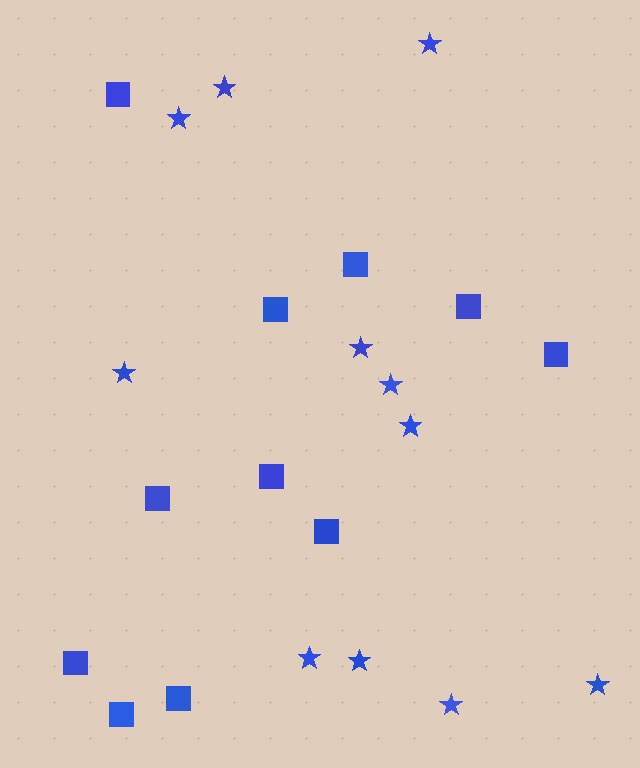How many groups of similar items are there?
There are 2 groups: one group of stars (11) and one group of squares (11).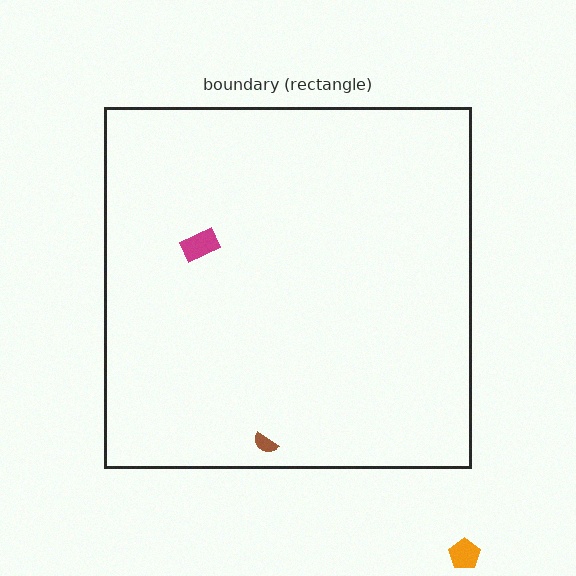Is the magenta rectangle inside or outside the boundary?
Inside.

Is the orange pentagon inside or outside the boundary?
Outside.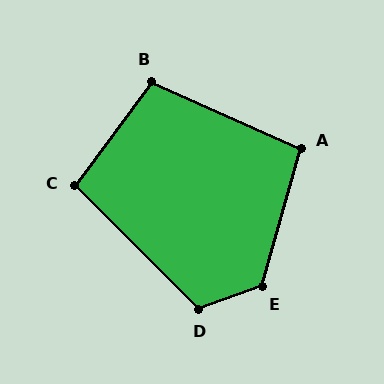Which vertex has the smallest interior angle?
A, at approximately 98 degrees.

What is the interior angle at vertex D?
Approximately 115 degrees (obtuse).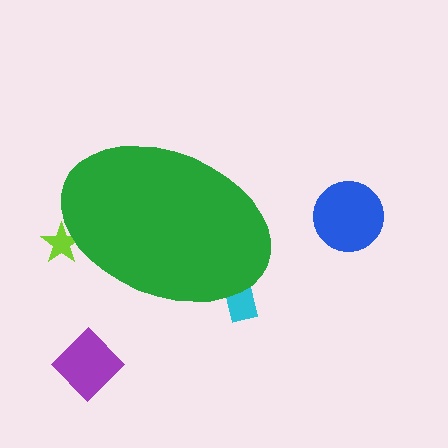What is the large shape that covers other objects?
A green ellipse.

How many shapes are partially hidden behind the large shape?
2 shapes are partially hidden.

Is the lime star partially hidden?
Yes, the lime star is partially hidden behind the green ellipse.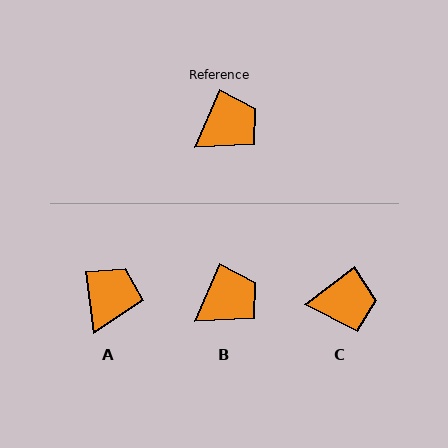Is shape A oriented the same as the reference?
No, it is off by about 31 degrees.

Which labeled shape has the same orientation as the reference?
B.